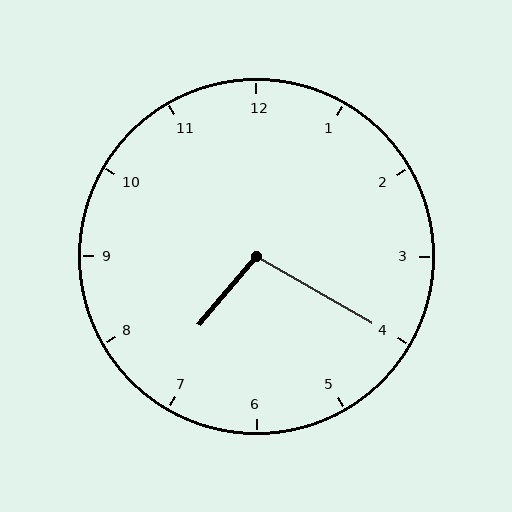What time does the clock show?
7:20.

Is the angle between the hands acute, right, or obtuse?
It is obtuse.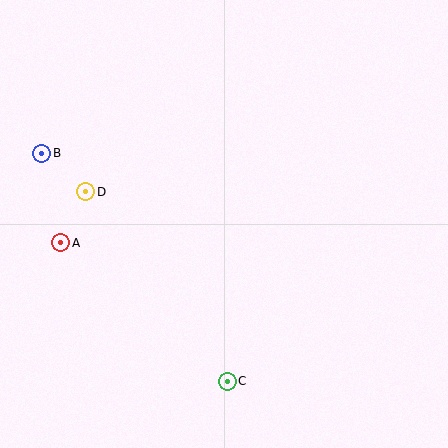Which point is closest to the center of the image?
Point D at (86, 192) is closest to the center.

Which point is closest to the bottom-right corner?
Point C is closest to the bottom-right corner.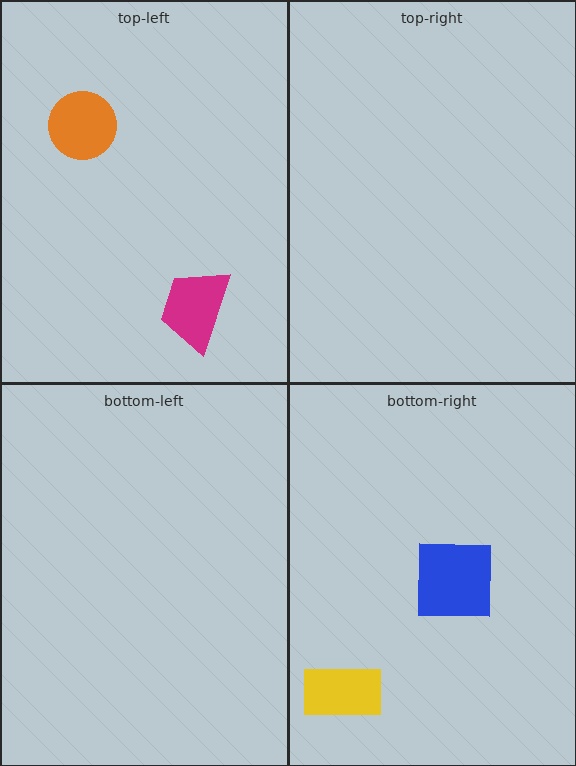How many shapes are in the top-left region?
2.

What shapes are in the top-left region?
The magenta trapezoid, the orange circle.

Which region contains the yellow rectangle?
The bottom-right region.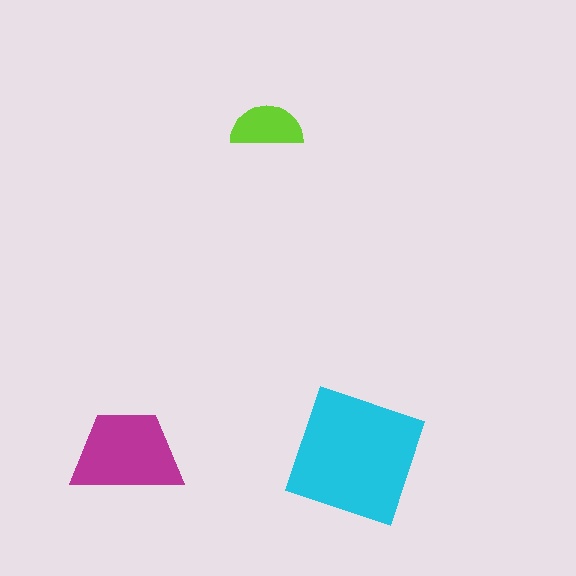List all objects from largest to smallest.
The cyan square, the magenta trapezoid, the lime semicircle.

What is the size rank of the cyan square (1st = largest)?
1st.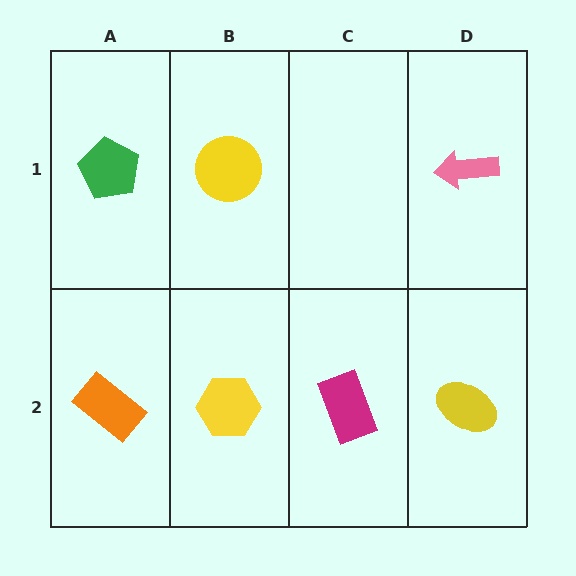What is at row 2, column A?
An orange rectangle.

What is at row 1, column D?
A pink arrow.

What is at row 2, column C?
A magenta rectangle.